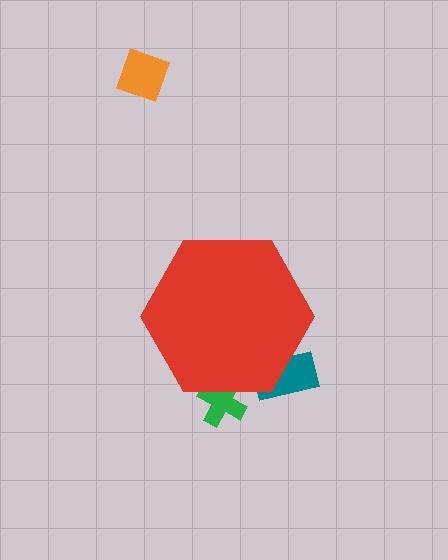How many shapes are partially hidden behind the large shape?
2 shapes are partially hidden.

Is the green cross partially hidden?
Yes, the green cross is partially hidden behind the red hexagon.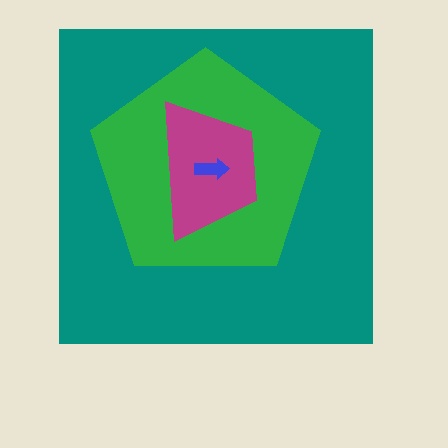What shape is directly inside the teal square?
The green pentagon.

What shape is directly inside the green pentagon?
The magenta trapezoid.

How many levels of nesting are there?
4.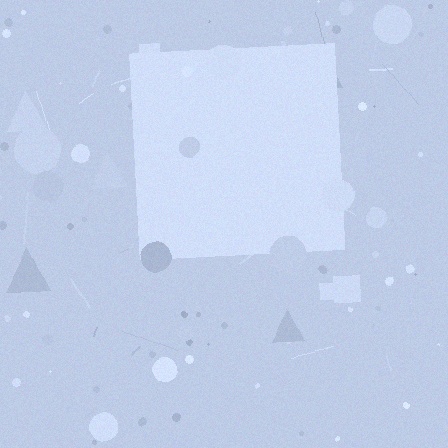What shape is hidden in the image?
A square is hidden in the image.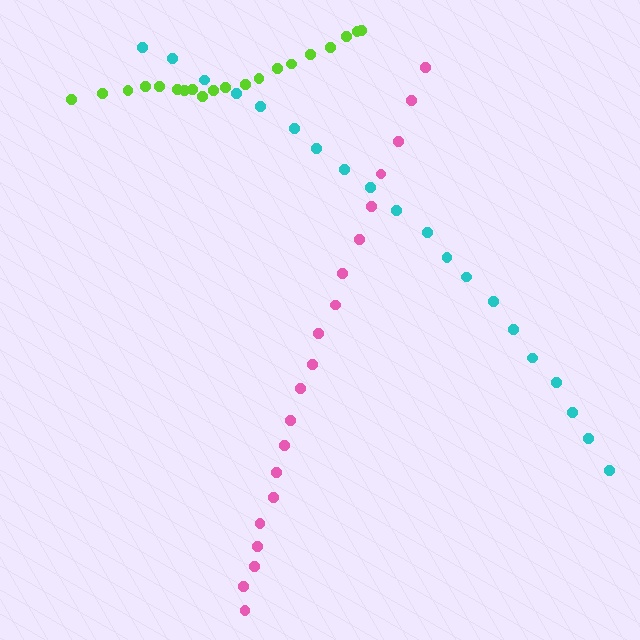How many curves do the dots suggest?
There are 3 distinct paths.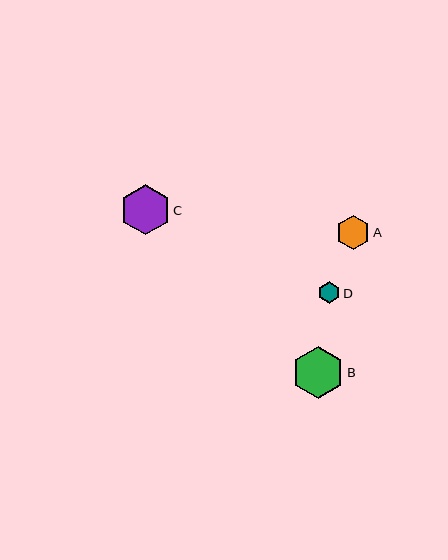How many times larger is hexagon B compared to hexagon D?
Hexagon B is approximately 2.5 times the size of hexagon D.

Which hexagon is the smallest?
Hexagon D is the smallest with a size of approximately 21 pixels.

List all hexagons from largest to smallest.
From largest to smallest: B, C, A, D.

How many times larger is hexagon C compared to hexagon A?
Hexagon C is approximately 1.4 times the size of hexagon A.